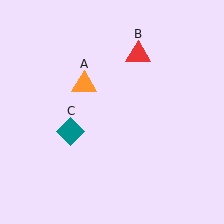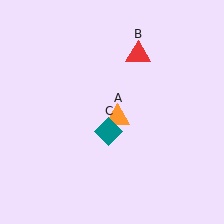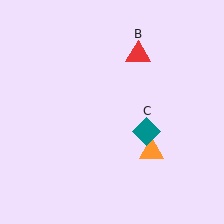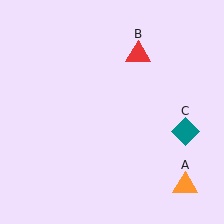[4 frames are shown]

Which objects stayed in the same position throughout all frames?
Red triangle (object B) remained stationary.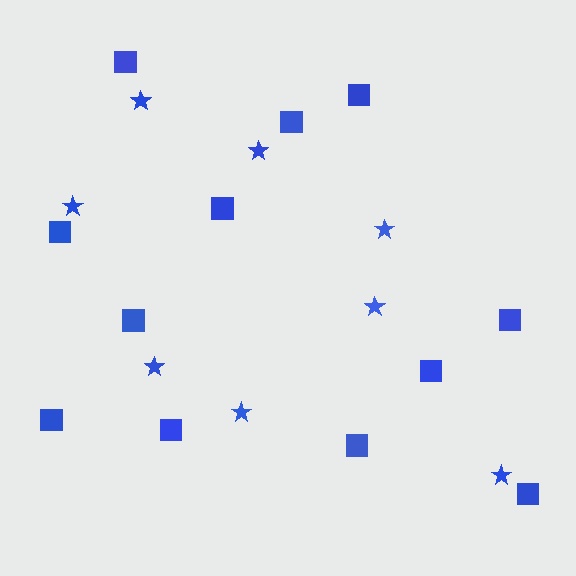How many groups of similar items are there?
There are 2 groups: one group of squares (12) and one group of stars (8).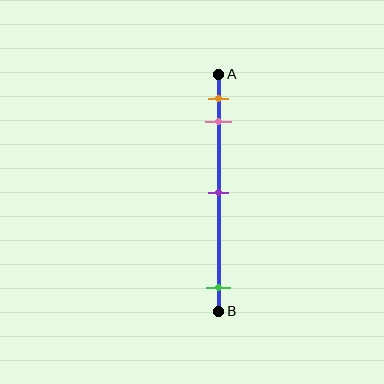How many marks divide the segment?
There are 4 marks dividing the segment.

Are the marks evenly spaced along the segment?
No, the marks are not evenly spaced.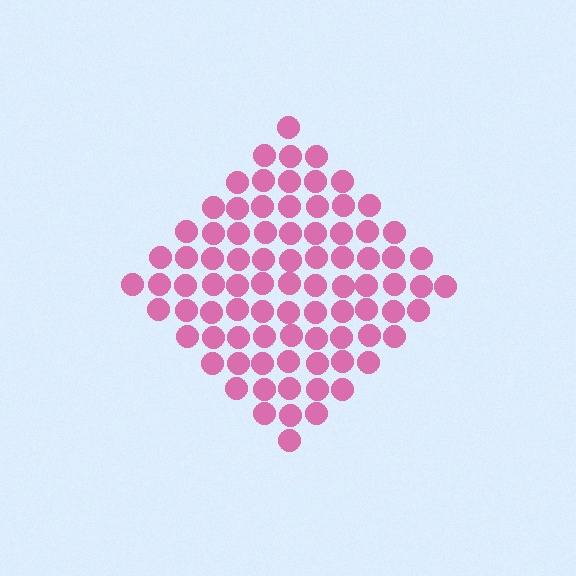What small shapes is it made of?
It is made of small circles.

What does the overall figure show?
The overall figure shows a diamond.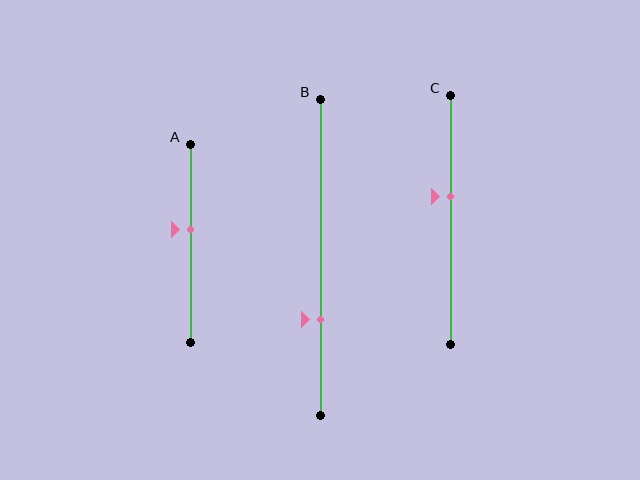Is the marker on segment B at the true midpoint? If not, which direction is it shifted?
No, the marker on segment B is shifted downward by about 20% of the segment length.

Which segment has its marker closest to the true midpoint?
Segment A has its marker closest to the true midpoint.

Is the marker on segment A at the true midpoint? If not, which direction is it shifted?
No, the marker on segment A is shifted upward by about 7% of the segment length.